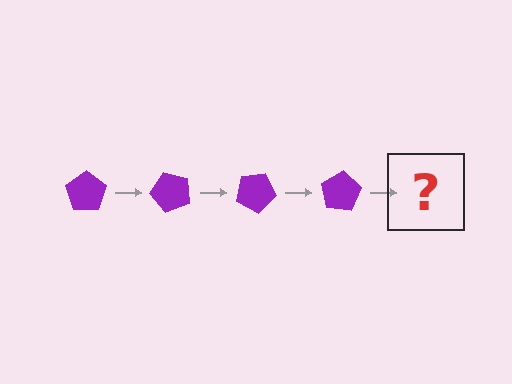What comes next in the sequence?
The next element should be a purple pentagon rotated 200 degrees.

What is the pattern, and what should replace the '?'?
The pattern is that the pentagon rotates 50 degrees each step. The '?' should be a purple pentagon rotated 200 degrees.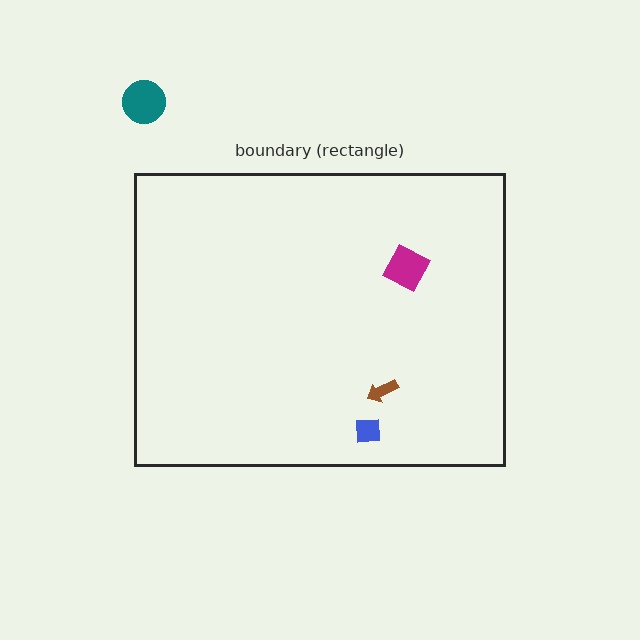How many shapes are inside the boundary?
3 inside, 1 outside.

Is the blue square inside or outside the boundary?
Inside.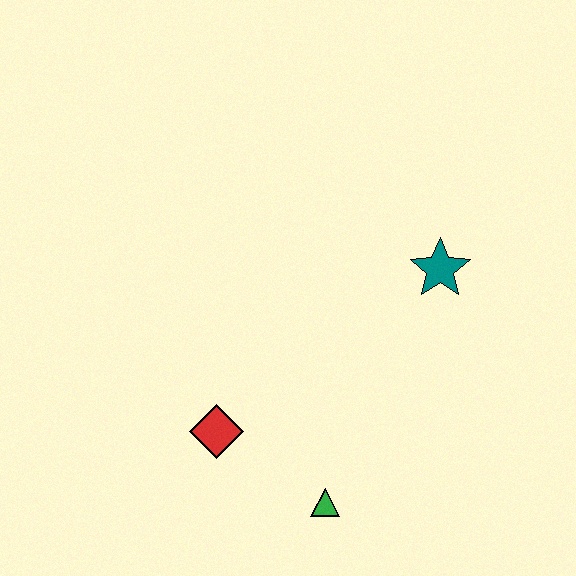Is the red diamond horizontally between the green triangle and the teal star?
No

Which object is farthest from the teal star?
The red diamond is farthest from the teal star.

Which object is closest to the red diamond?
The green triangle is closest to the red diamond.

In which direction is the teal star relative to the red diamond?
The teal star is to the right of the red diamond.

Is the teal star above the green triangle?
Yes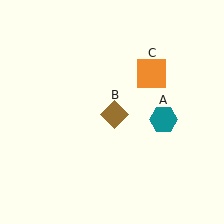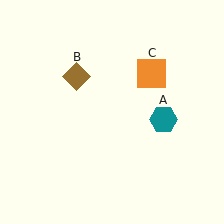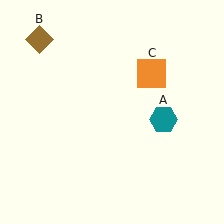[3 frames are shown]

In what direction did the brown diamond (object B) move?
The brown diamond (object B) moved up and to the left.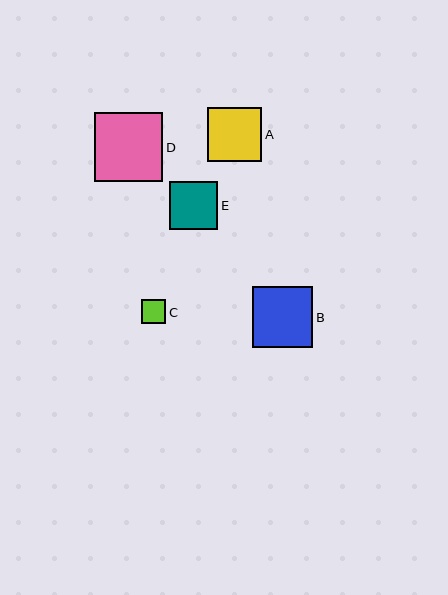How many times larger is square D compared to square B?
Square D is approximately 1.1 times the size of square B.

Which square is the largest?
Square D is the largest with a size of approximately 68 pixels.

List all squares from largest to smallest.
From largest to smallest: D, B, A, E, C.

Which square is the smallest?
Square C is the smallest with a size of approximately 24 pixels.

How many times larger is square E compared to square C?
Square E is approximately 2.0 times the size of square C.